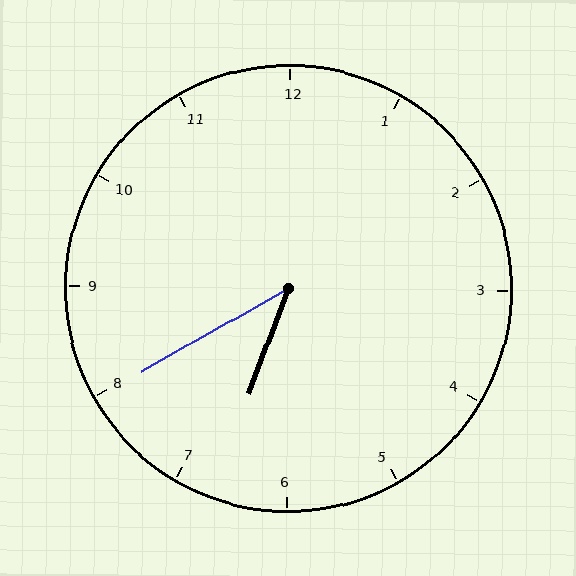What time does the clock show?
6:40.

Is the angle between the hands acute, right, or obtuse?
It is acute.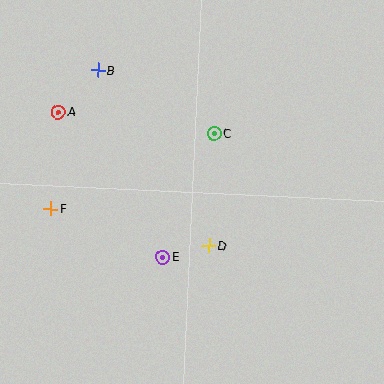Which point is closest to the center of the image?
Point D at (209, 246) is closest to the center.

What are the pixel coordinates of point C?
Point C is at (214, 133).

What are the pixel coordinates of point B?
Point B is at (98, 70).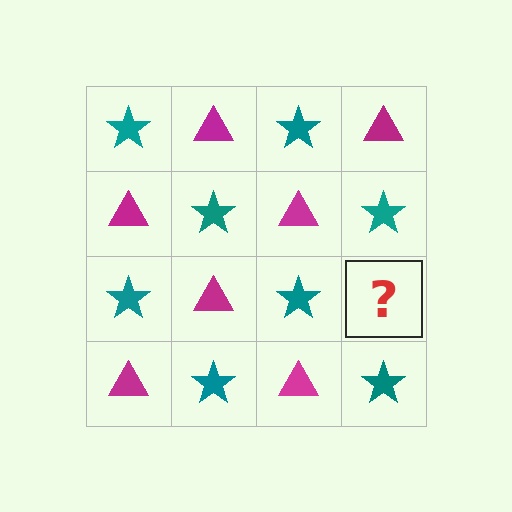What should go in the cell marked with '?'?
The missing cell should contain a magenta triangle.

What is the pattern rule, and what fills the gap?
The rule is that it alternates teal star and magenta triangle in a checkerboard pattern. The gap should be filled with a magenta triangle.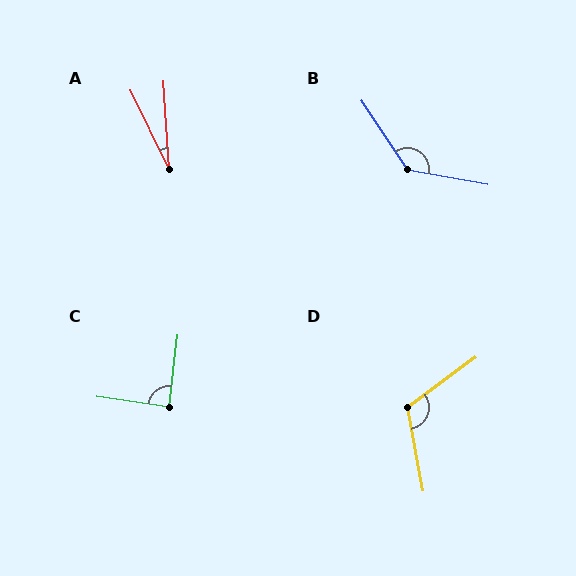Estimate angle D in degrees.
Approximately 116 degrees.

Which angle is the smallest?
A, at approximately 22 degrees.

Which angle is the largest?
B, at approximately 134 degrees.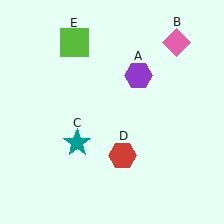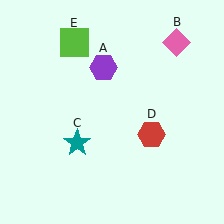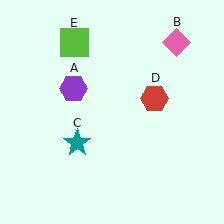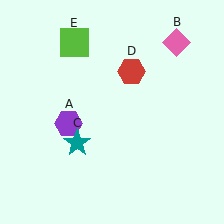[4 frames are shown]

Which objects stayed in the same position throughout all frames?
Pink diamond (object B) and teal star (object C) and lime square (object E) remained stationary.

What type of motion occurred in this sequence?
The purple hexagon (object A), red hexagon (object D) rotated counterclockwise around the center of the scene.